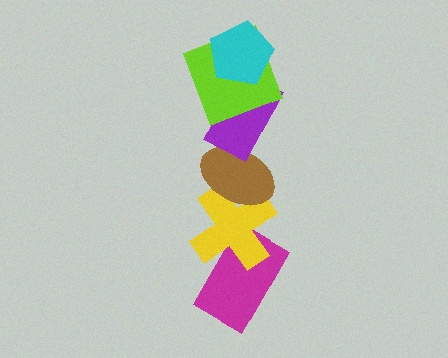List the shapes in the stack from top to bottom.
From top to bottom: the cyan pentagon, the lime square, the purple rectangle, the brown ellipse, the yellow cross, the magenta rectangle.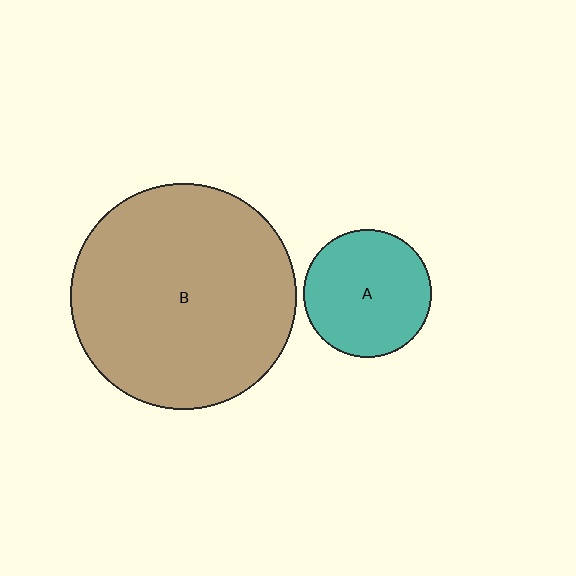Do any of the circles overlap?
No, none of the circles overlap.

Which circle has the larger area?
Circle B (brown).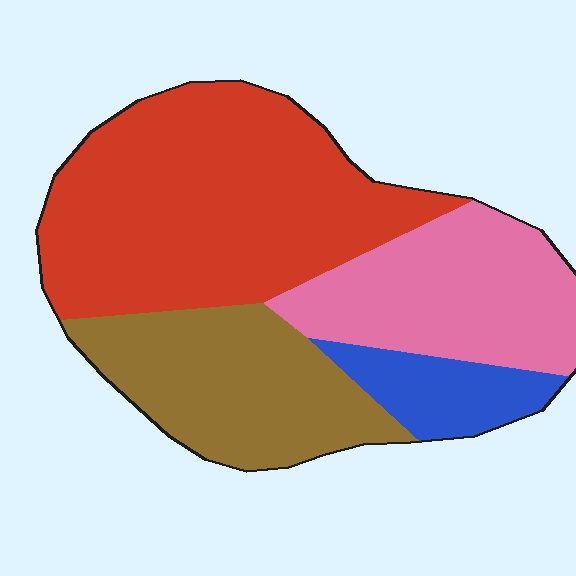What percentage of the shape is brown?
Brown takes up about one quarter (1/4) of the shape.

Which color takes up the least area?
Blue, at roughly 10%.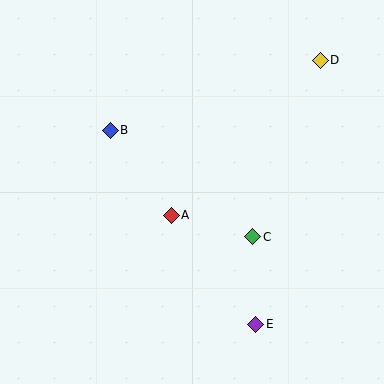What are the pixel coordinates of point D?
Point D is at (320, 60).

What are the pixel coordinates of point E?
Point E is at (256, 324).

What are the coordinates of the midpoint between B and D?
The midpoint between B and D is at (215, 95).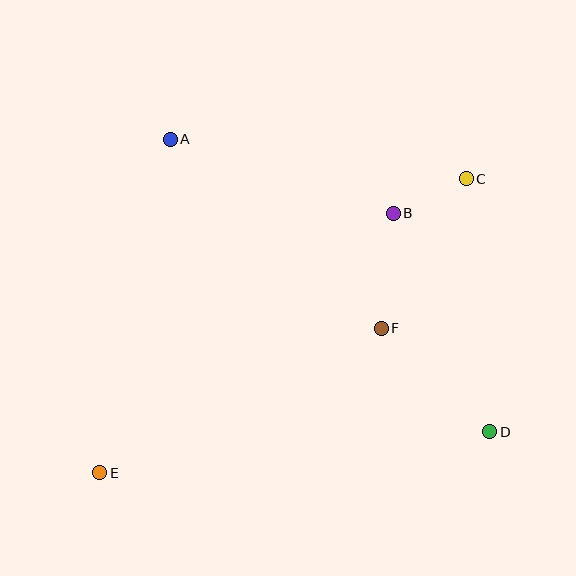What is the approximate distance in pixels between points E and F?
The distance between E and F is approximately 316 pixels.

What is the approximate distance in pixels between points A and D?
The distance between A and D is approximately 433 pixels.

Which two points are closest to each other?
Points B and C are closest to each other.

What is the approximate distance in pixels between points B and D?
The distance between B and D is approximately 239 pixels.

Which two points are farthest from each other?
Points C and E are farthest from each other.